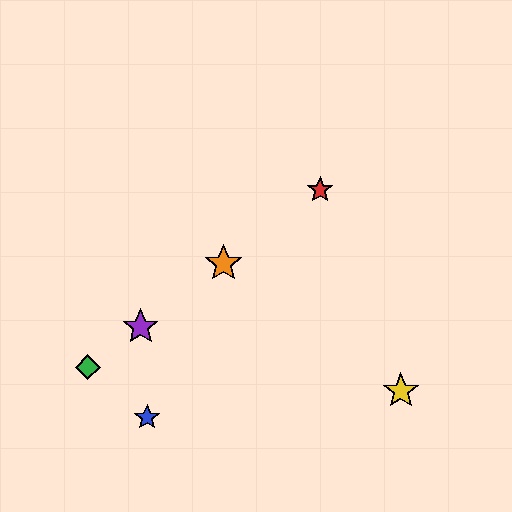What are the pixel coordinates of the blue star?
The blue star is at (147, 418).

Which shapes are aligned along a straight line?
The red star, the green diamond, the purple star, the orange star are aligned along a straight line.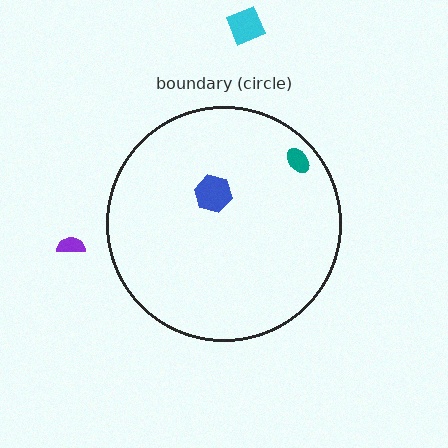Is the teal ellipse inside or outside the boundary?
Inside.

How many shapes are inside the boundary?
2 inside, 2 outside.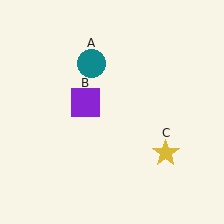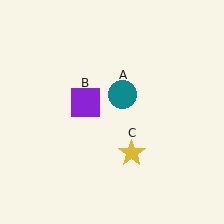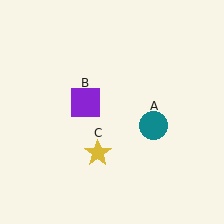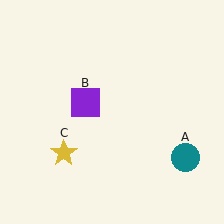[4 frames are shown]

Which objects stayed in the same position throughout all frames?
Purple square (object B) remained stationary.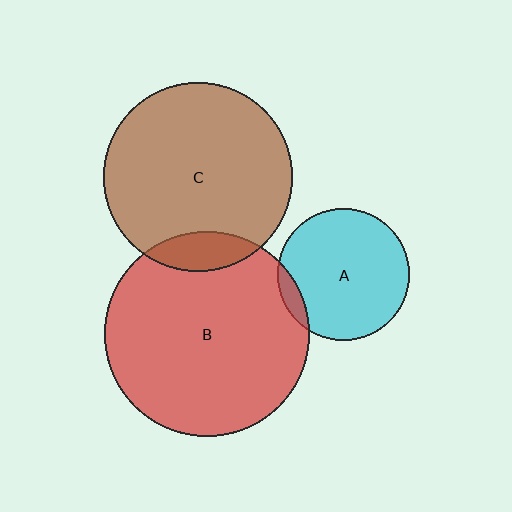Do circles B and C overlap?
Yes.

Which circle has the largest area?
Circle B (red).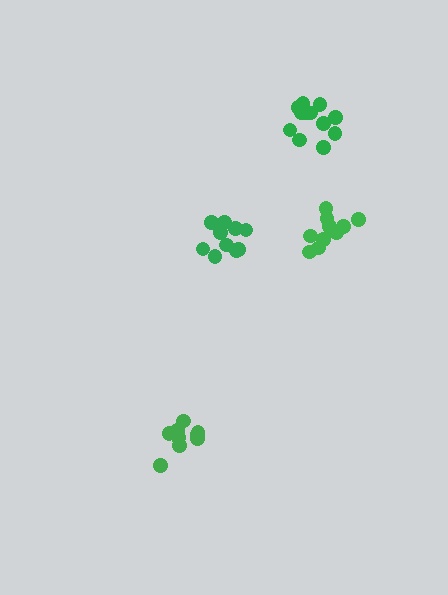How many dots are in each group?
Group 1: 9 dots, Group 2: 11 dots, Group 3: 10 dots, Group 4: 12 dots (42 total).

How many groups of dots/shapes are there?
There are 4 groups.